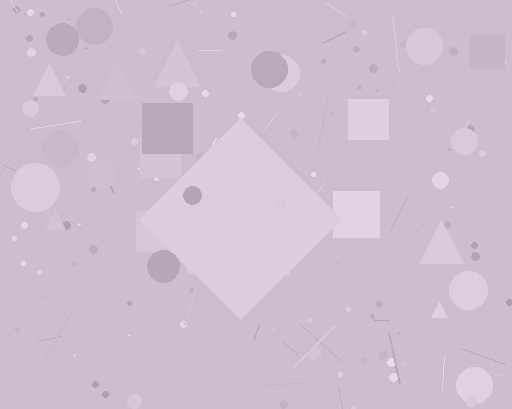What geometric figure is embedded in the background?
A diamond is embedded in the background.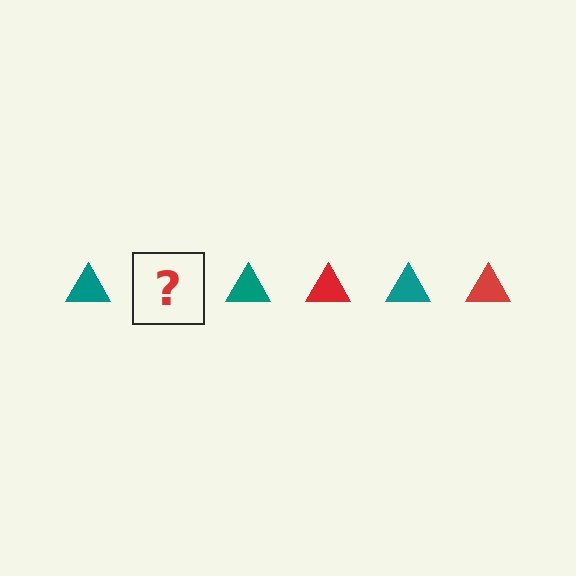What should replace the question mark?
The question mark should be replaced with a red triangle.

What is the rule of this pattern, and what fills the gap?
The rule is that the pattern cycles through teal, red triangles. The gap should be filled with a red triangle.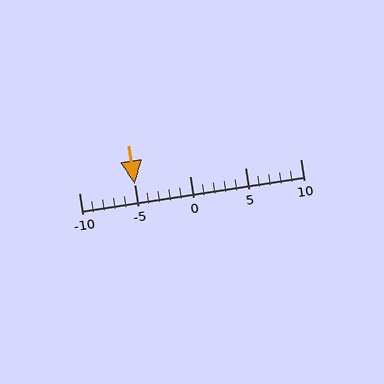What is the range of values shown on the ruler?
The ruler shows values from -10 to 10.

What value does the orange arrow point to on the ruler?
The orange arrow points to approximately -5.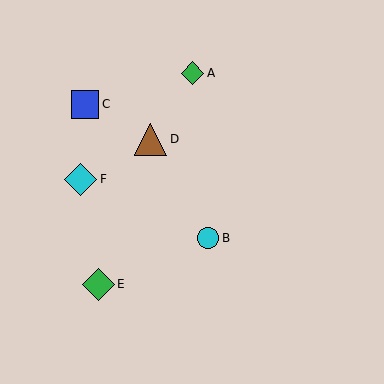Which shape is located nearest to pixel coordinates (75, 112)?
The blue square (labeled C) at (85, 104) is nearest to that location.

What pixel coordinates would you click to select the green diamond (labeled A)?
Click at (193, 73) to select the green diamond A.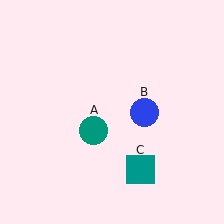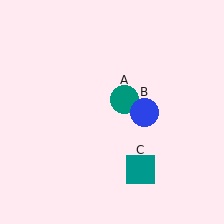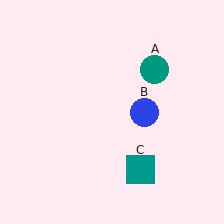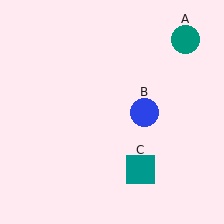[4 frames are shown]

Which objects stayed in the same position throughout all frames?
Blue circle (object B) and teal square (object C) remained stationary.